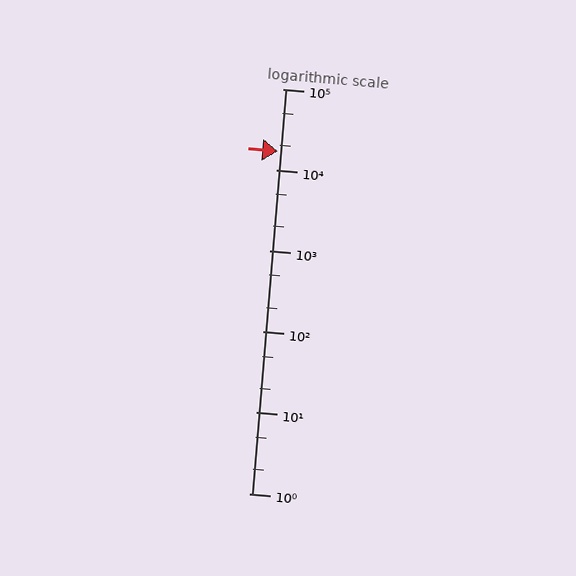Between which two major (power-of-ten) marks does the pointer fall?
The pointer is between 10000 and 100000.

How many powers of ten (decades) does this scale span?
The scale spans 5 decades, from 1 to 100000.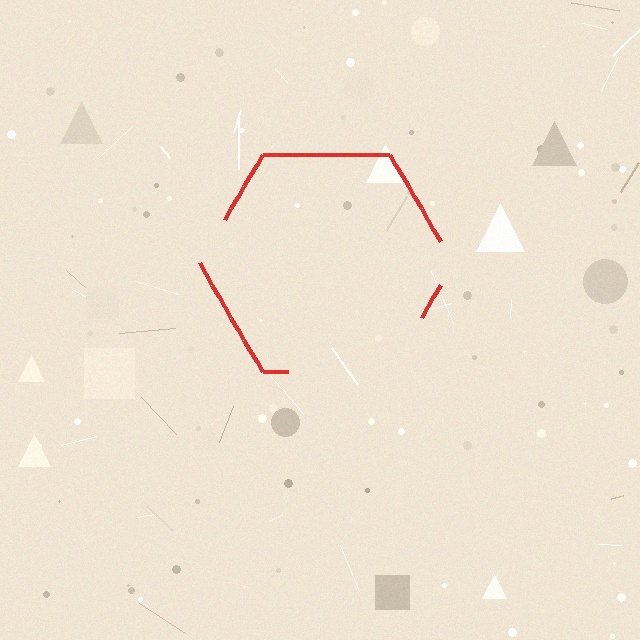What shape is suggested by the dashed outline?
The dashed outline suggests a hexagon.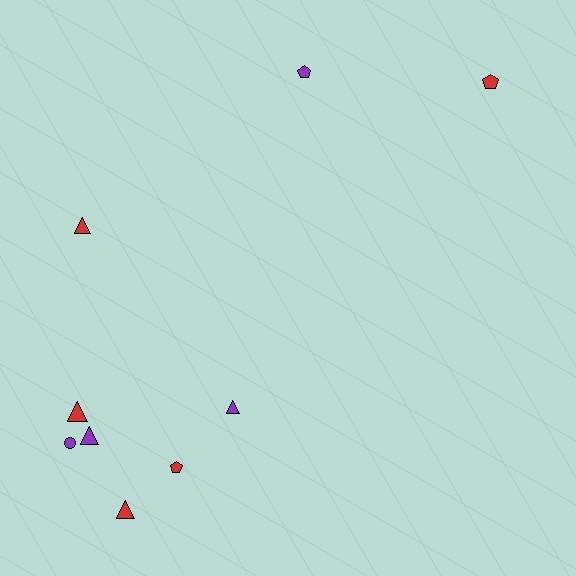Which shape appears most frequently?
Triangle, with 5 objects.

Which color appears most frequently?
Red, with 5 objects.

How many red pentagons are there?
There are 2 red pentagons.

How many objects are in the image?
There are 9 objects.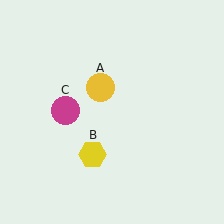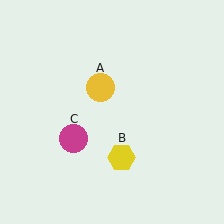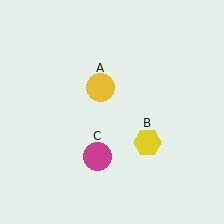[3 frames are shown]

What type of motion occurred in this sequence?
The yellow hexagon (object B), magenta circle (object C) rotated counterclockwise around the center of the scene.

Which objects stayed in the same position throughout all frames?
Yellow circle (object A) remained stationary.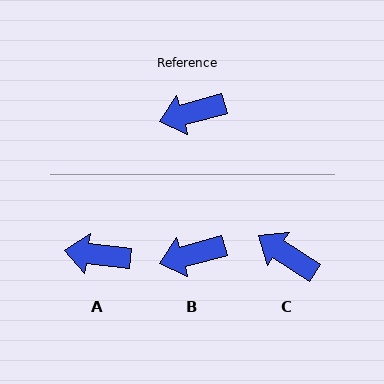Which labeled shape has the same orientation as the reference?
B.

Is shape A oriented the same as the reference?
No, it is off by about 23 degrees.